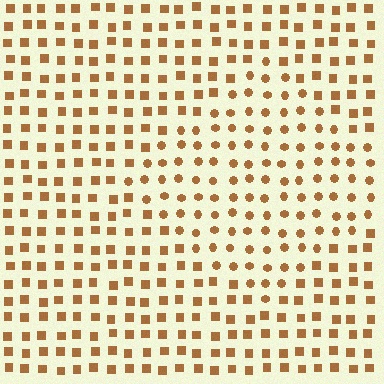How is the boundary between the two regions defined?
The boundary is defined by a change in element shape: circles inside vs. squares outside. All elements share the same color and spacing.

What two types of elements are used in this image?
The image uses circles inside the diamond region and squares outside it.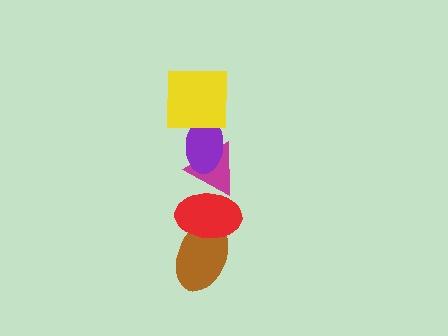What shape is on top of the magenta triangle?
The purple ellipse is on top of the magenta triangle.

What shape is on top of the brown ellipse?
The red ellipse is on top of the brown ellipse.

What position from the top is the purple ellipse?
The purple ellipse is 2nd from the top.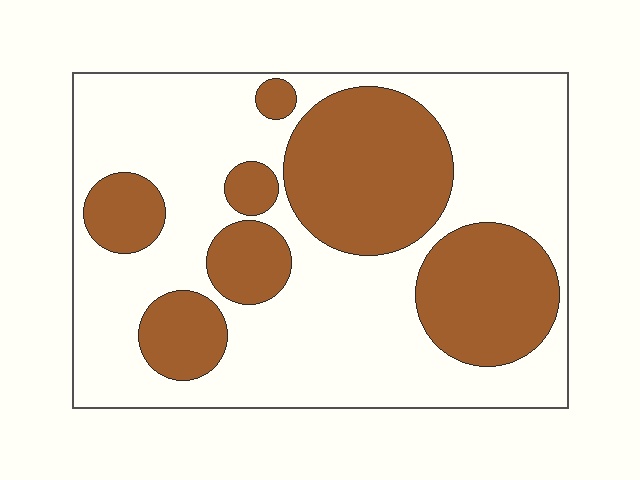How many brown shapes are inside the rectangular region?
7.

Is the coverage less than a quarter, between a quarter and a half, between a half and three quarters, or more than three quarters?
Between a quarter and a half.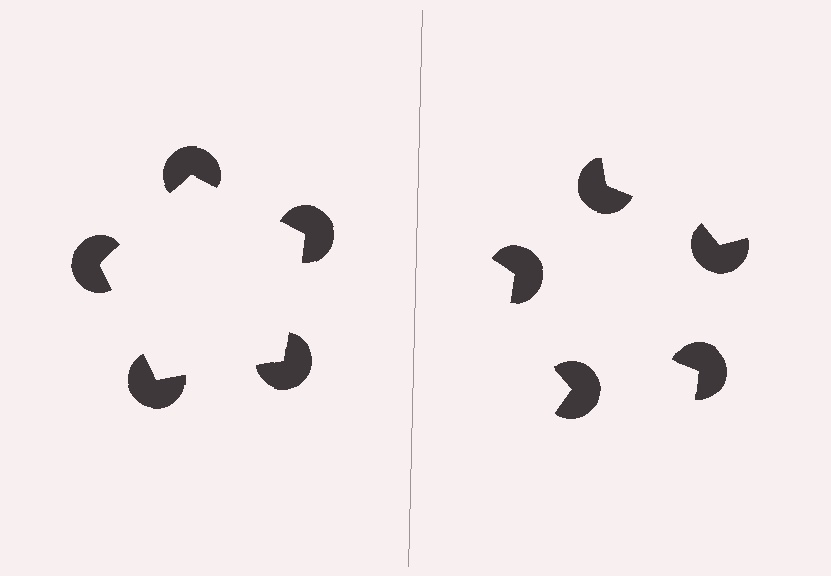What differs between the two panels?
The pac-man discs are positioned identically on both sides; only the wedge orientations differ. On the left they align to a pentagon; on the right they are misaligned.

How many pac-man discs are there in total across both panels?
10 — 5 on each side.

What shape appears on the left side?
An illusory pentagon.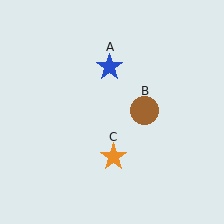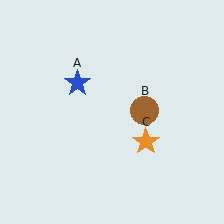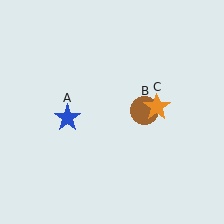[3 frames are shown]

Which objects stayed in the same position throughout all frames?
Brown circle (object B) remained stationary.